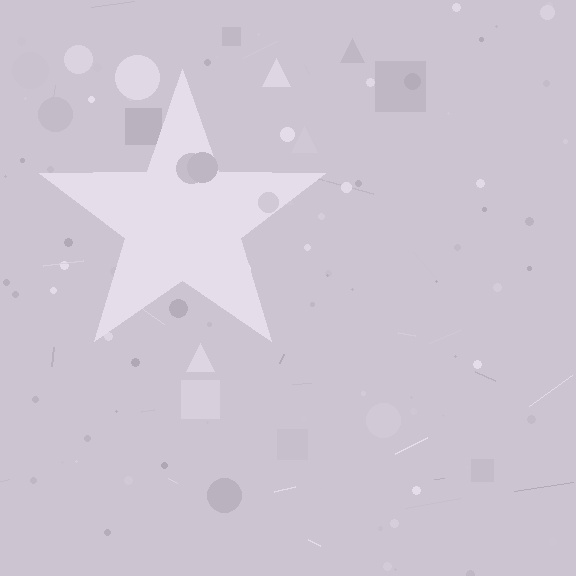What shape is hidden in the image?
A star is hidden in the image.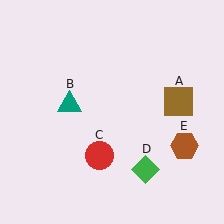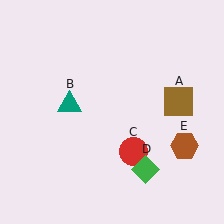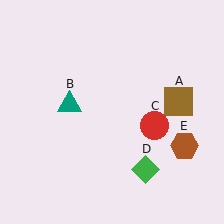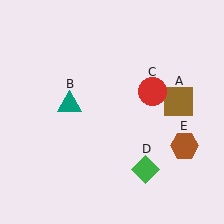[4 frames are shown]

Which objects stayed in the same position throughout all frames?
Brown square (object A) and teal triangle (object B) and green diamond (object D) and brown hexagon (object E) remained stationary.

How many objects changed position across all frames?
1 object changed position: red circle (object C).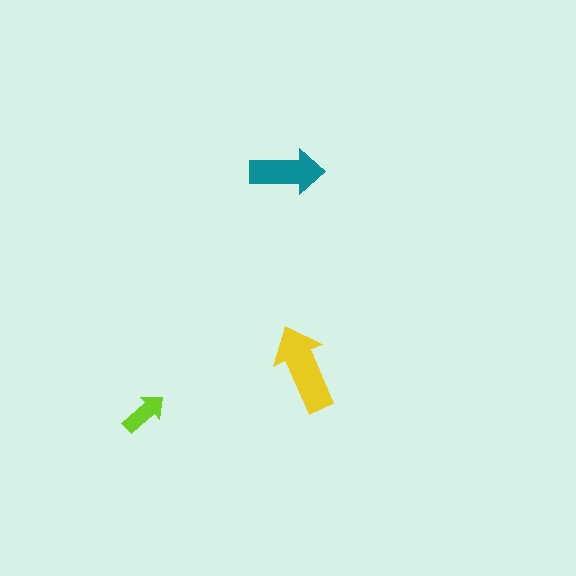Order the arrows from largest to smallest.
the yellow one, the teal one, the lime one.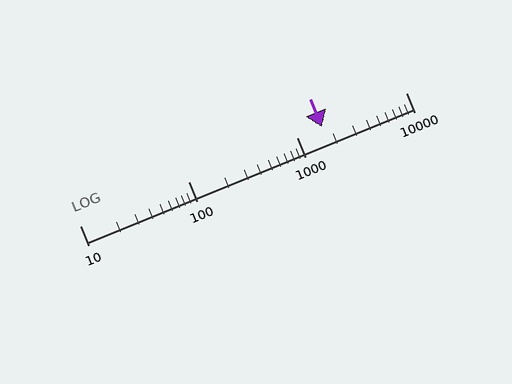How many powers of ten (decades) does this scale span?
The scale spans 3 decades, from 10 to 10000.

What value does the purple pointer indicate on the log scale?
The pointer indicates approximately 1700.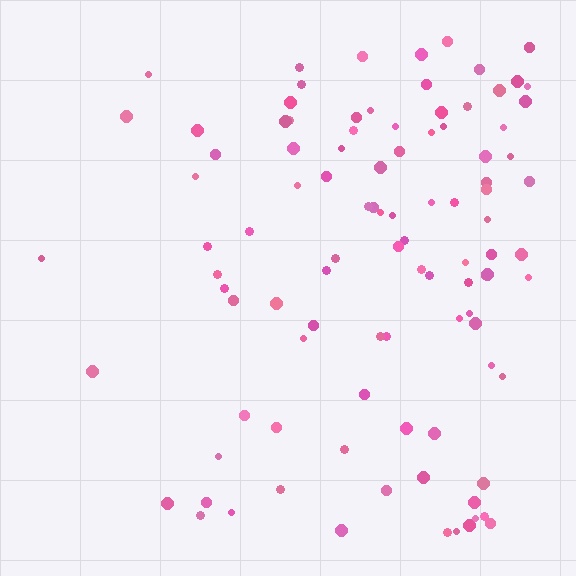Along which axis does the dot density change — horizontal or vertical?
Horizontal.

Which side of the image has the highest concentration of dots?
The right.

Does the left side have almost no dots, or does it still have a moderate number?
Still a moderate number, just noticeably fewer than the right.